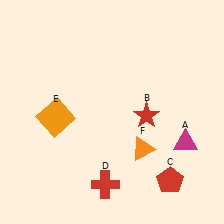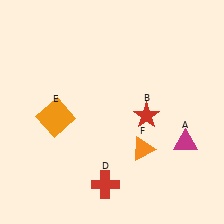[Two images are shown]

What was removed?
The red pentagon (C) was removed in Image 2.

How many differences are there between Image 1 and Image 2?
There is 1 difference between the two images.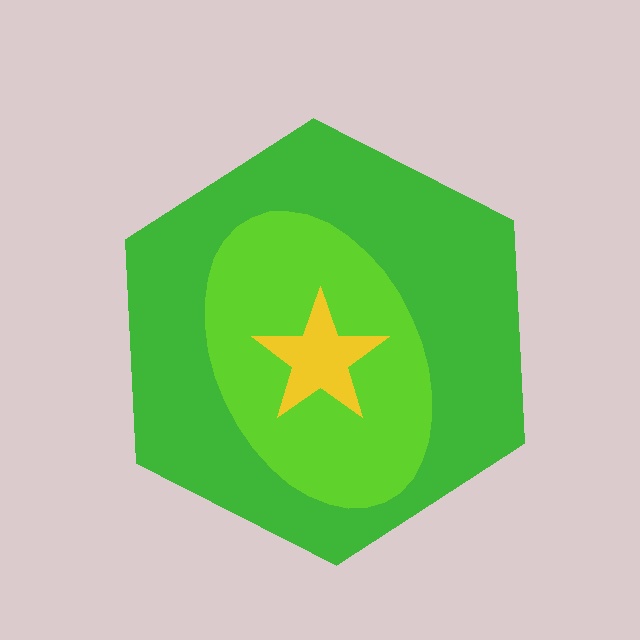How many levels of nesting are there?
3.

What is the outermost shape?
The green hexagon.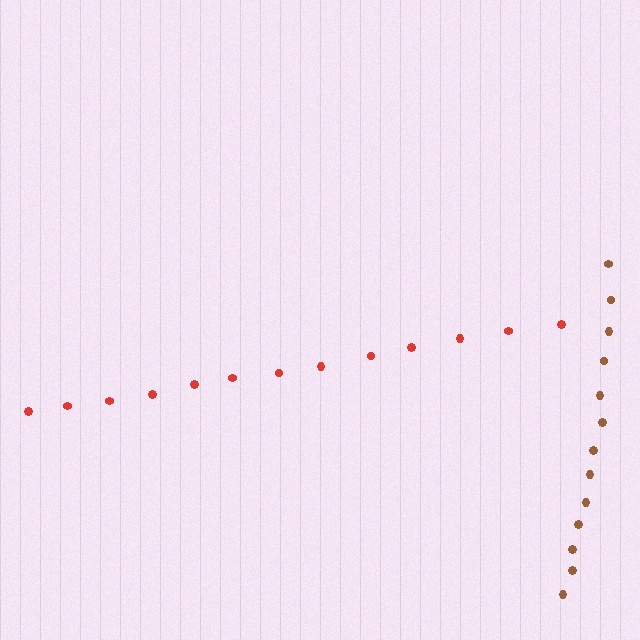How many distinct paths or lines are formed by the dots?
There are 2 distinct paths.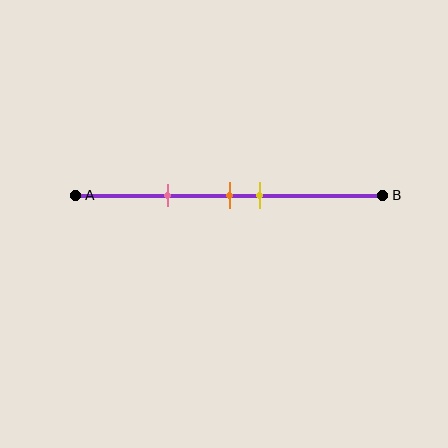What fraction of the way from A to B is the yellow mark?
The yellow mark is approximately 60% (0.6) of the way from A to B.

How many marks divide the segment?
There are 3 marks dividing the segment.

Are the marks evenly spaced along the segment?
No, the marks are not evenly spaced.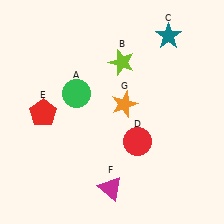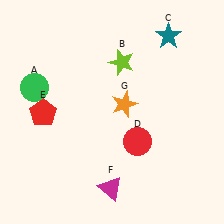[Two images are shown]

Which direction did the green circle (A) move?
The green circle (A) moved left.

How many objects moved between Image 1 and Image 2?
1 object moved between the two images.